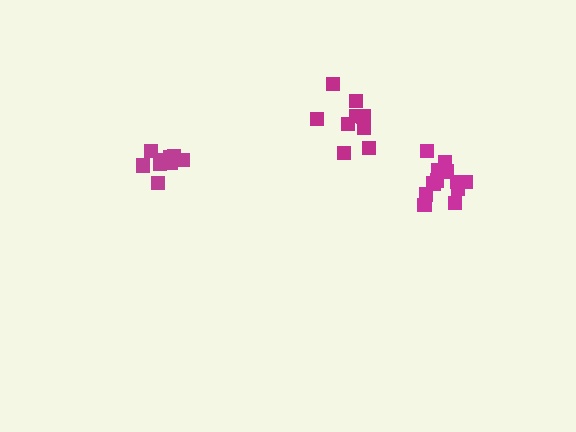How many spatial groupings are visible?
There are 3 spatial groupings.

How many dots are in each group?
Group 1: 9 dots, Group 2: 12 dots, Group 3: 10 dots (31 total).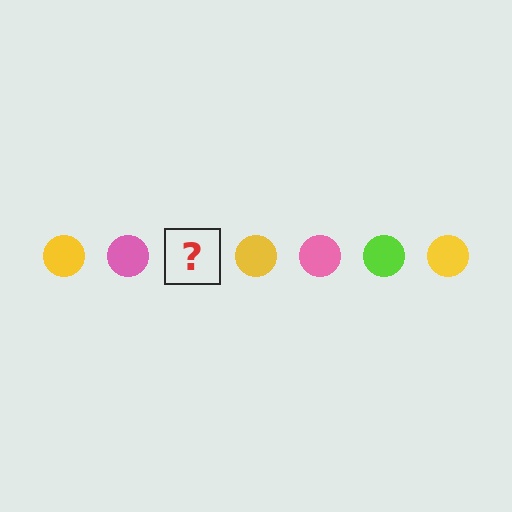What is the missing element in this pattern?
The missing element is a lime circle.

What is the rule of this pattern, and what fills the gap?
The rule is that the pattern cycles through yellow, pink, lime circles. The gap should be filled with a lime circle.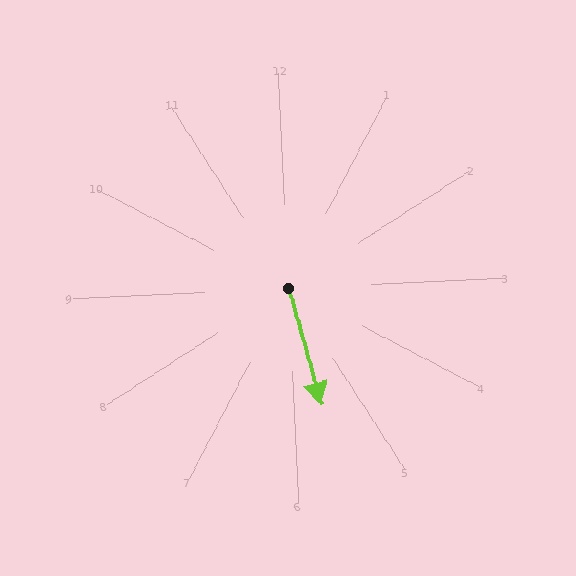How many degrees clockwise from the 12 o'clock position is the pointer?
Approximately 167 degrees.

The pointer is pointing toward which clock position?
Roughly 6 o'clock.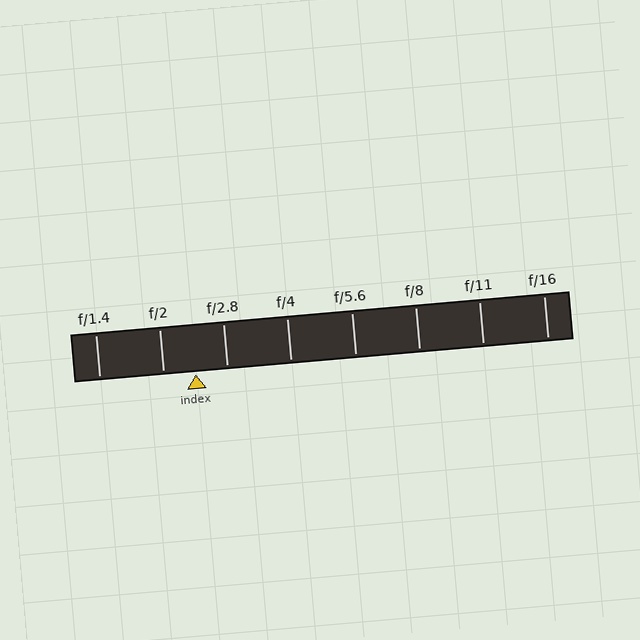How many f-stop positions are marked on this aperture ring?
There are 8 f-stop positions marked.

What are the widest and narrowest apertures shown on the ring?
The widest aperture shown is f/1.4 and the narrowest is f/16.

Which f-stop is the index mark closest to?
The index mark is closest to f/2.8.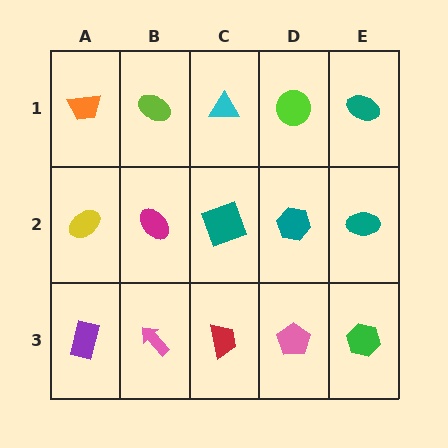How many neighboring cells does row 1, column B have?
3.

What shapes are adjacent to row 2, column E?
A teal ellipse (row 1, column E), a green hexagon (row 3, column E), a teal hexagon (row 2, column D).